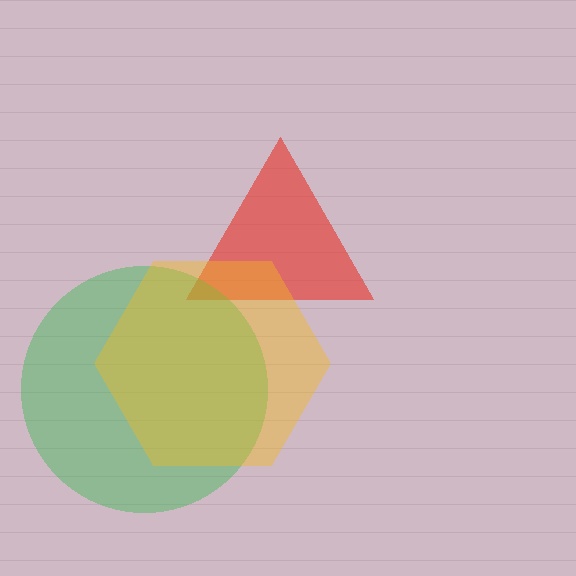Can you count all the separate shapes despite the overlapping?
Yes, there are 3 separate shapes.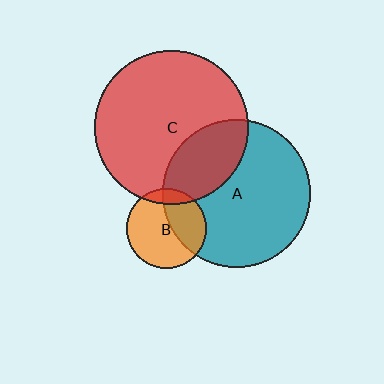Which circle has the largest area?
Circle C (red).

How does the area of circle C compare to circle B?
Approximately 3.7 times.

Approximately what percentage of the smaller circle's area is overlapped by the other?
Approximately 10%.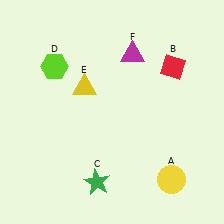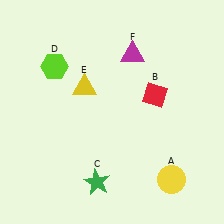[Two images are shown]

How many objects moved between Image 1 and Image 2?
1 object moved between the two images.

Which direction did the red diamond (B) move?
The red diamond (B) moved down.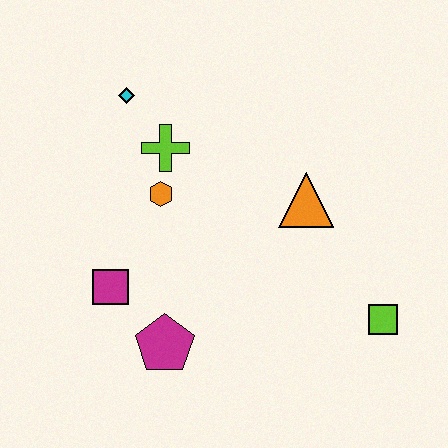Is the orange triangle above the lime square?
Yes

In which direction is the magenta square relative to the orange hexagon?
The magenta square is below the orange hexagon.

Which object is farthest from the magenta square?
The lime square is farthest from the magenta square.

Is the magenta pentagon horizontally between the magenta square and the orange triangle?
Yes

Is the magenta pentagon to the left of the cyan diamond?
No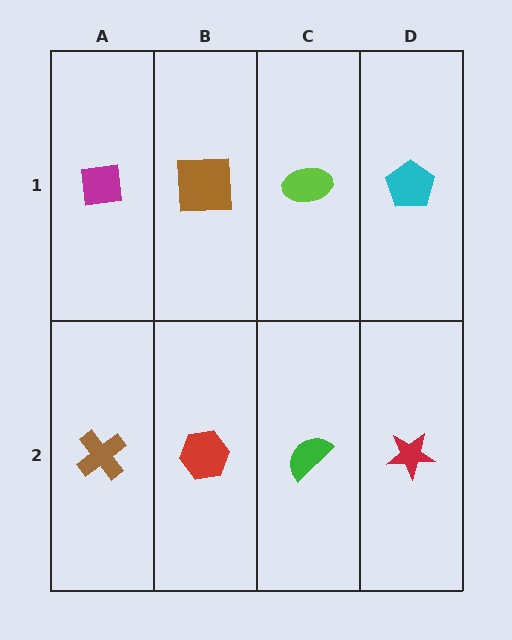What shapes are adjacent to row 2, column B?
A brown square (row 1, column B), a brown cross (row 2, column A), a green semicircle (row 2, column C).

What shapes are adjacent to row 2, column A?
A magenta square (row 1, column A), a red hexagon (row 2, column B).